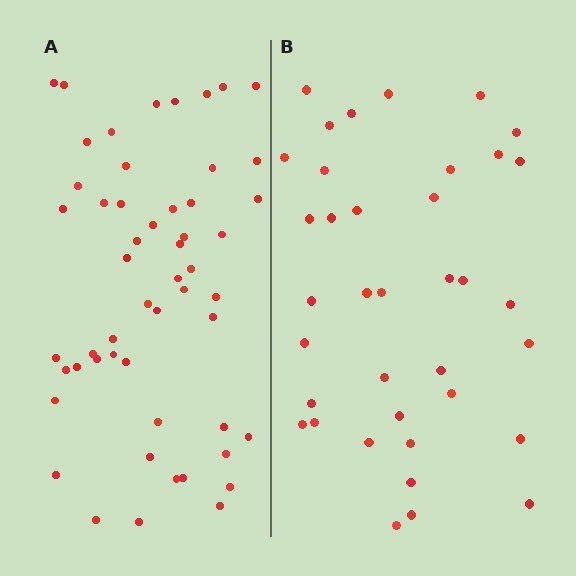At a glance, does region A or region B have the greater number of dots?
Region A (the left region) has more dots.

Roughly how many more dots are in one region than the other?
Region A has approximately 15 more dots than region B.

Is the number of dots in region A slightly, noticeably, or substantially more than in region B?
Region A has noticeably more, but not dramatically so. The ratio is roughly 1.4 to 1.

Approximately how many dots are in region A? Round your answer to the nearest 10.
About 50 dots. (The exact count is 53, which rounds to 50.)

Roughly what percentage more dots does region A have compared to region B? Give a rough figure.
About 45% more.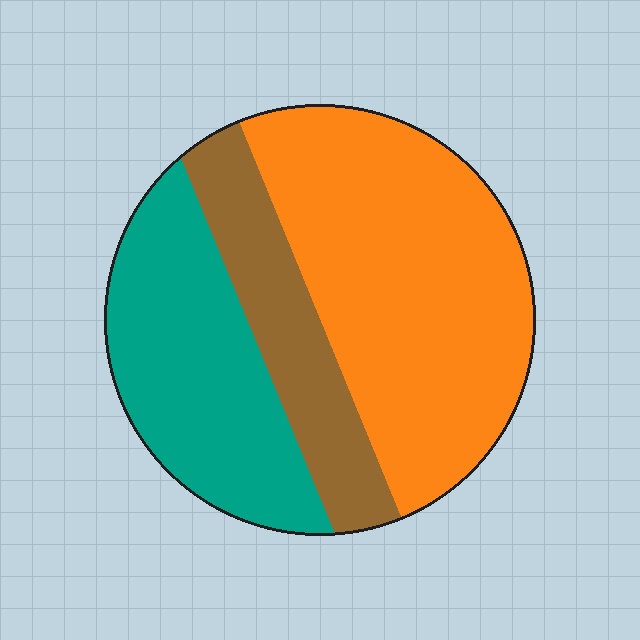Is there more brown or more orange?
Orange.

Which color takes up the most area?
Orange, at roughly 50%.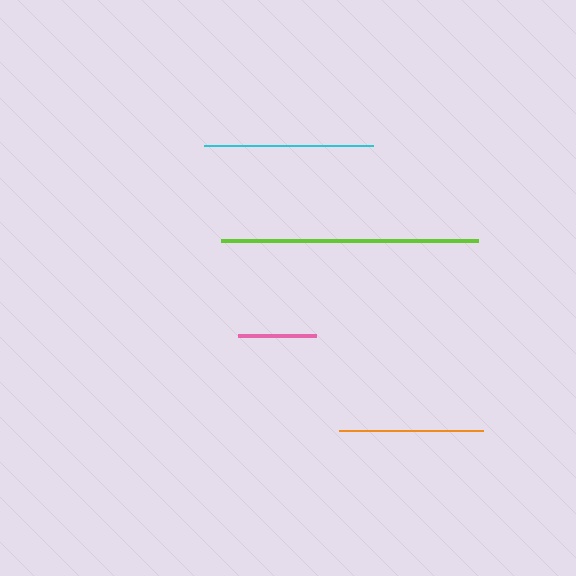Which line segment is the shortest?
The pink line is the shortest at approximately 78 pixels.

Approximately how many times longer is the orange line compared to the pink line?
The orange line is approximately 1.8 times the length of the pink line.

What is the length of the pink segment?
The pink segment is approximately 78 pixels long.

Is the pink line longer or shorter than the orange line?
The orange line is longer than the pink line.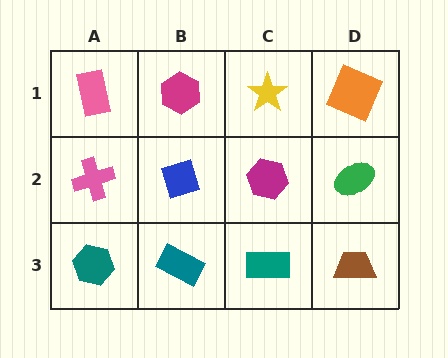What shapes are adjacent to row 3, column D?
A green ellipse (row 2, column D), a teal rectangle (row 3, column C).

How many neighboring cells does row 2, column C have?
4.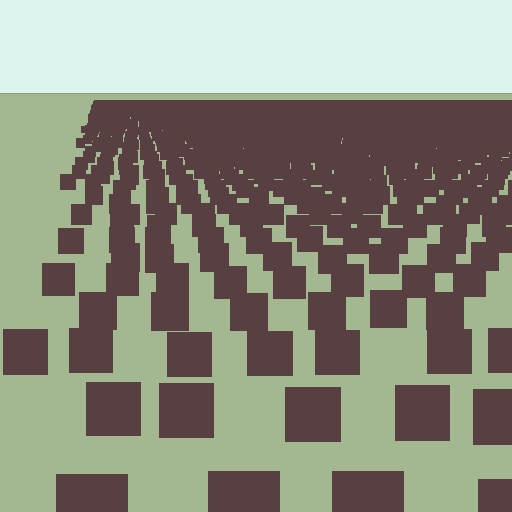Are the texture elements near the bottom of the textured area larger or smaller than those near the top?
Larger. Near the bottom, elements are closer to the viewer and appear at a bigger on-screen size.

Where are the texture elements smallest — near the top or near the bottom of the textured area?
Near the top.